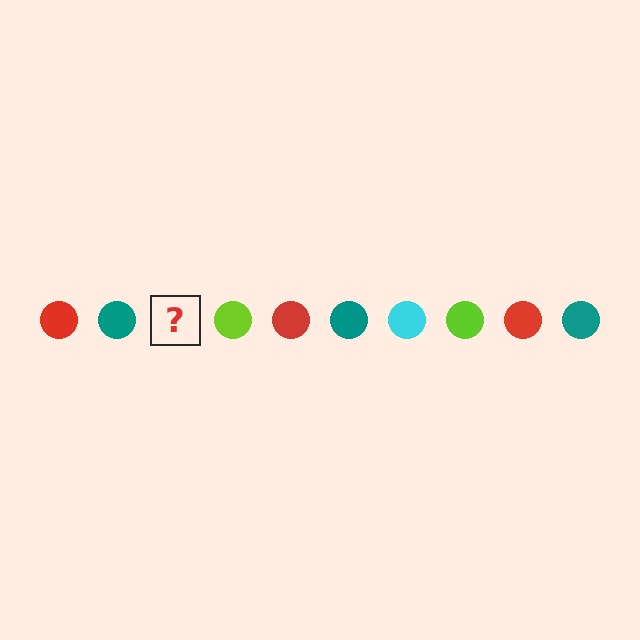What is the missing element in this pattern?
The missing element is a cyan circle.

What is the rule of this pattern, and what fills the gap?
The rule is that the pattern cycles through red, teal, cyan, lime circles. The gap should be filled with a cyan circle.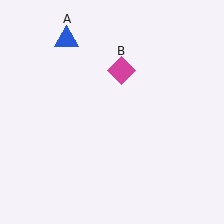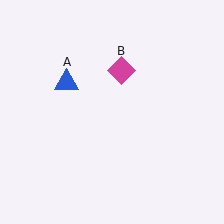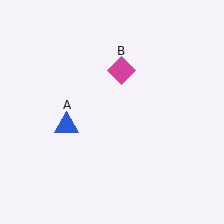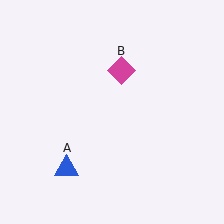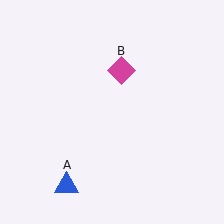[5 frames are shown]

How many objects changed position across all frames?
1 object changed position: blue triangle (object A).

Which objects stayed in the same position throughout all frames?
Magenta diamond (object B) remained stationary.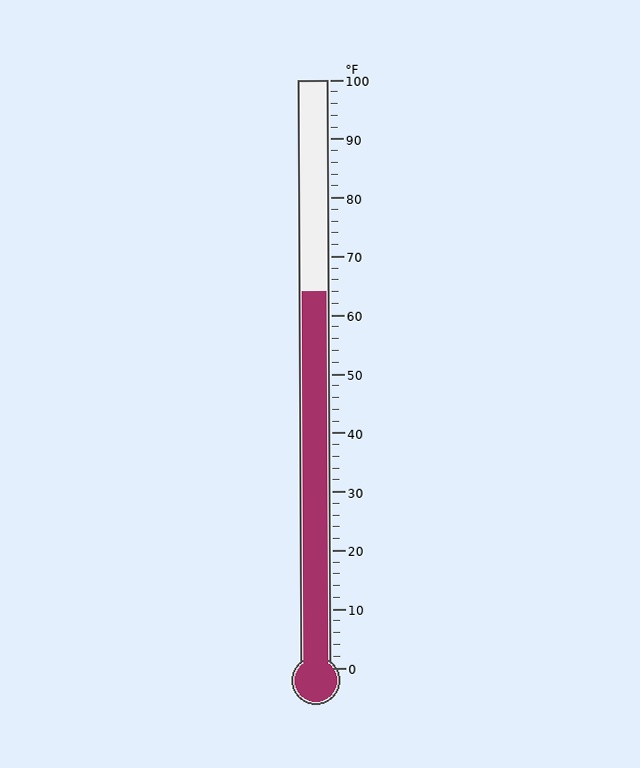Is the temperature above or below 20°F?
The temperature is above 20°F.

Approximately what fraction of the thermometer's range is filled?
The thermometer is filled to approximately 65% of its range.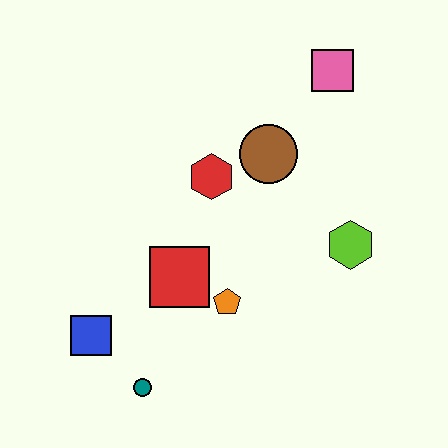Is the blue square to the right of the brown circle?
No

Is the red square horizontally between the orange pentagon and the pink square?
No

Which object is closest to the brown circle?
The red hexagon is closest to the brown circle.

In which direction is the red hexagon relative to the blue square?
The red hexagon is above the blue square.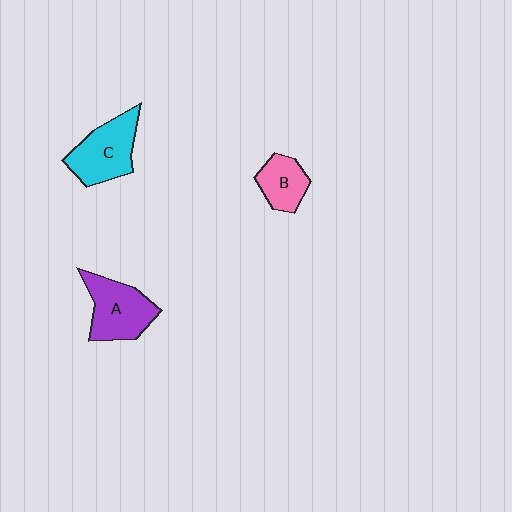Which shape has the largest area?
Shape C (cyan).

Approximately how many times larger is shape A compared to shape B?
Approximately 1.6 times.